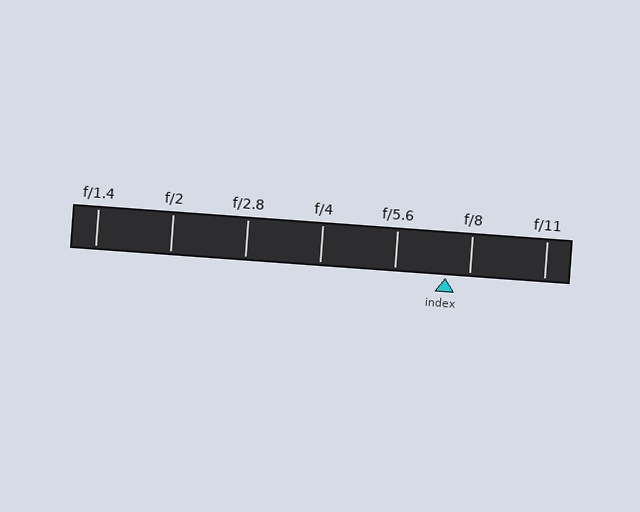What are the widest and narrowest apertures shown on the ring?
The widest aperture shown is f/1.4 and the narrowest is f/11.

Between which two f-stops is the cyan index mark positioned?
The index mark is between f/5.6 and f/8.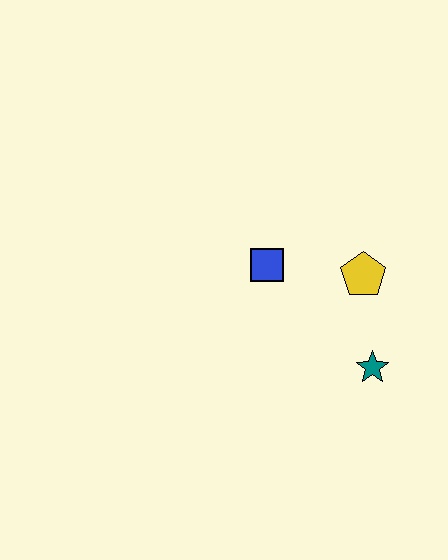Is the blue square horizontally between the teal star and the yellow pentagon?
No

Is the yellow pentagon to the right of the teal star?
No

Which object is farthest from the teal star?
The blue square is farthest from the teal star.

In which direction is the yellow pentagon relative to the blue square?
The yellow pentagon is to the right of the blue square.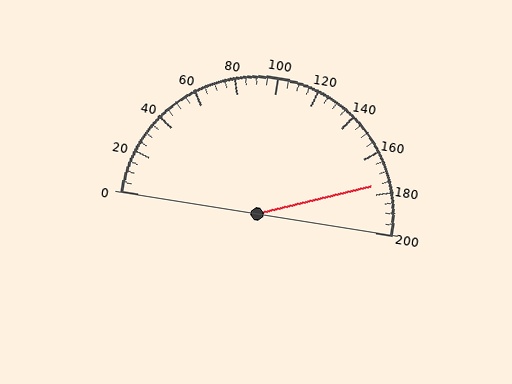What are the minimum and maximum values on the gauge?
The gauge ranges from 0 to 200.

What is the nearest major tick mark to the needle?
The nearest major tick mark is 180.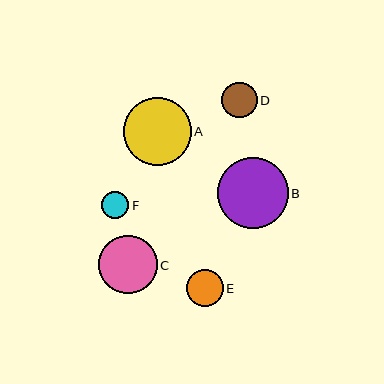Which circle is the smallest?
Circle F is the smallest with a size of approximately 27 pixels.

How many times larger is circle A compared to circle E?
Circle A is approximately 1.8 times the size of circle E.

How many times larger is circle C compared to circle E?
Circle C is approximately 1.6 times the size of circle E.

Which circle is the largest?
Circle B is the largest with a size of approximately 71 pixels.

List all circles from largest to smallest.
From largest to smallest: B, A, C, E, D, F.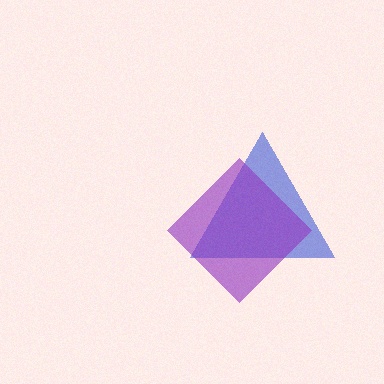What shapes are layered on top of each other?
The layered shapes are: a blue triangle, a purple diamond.